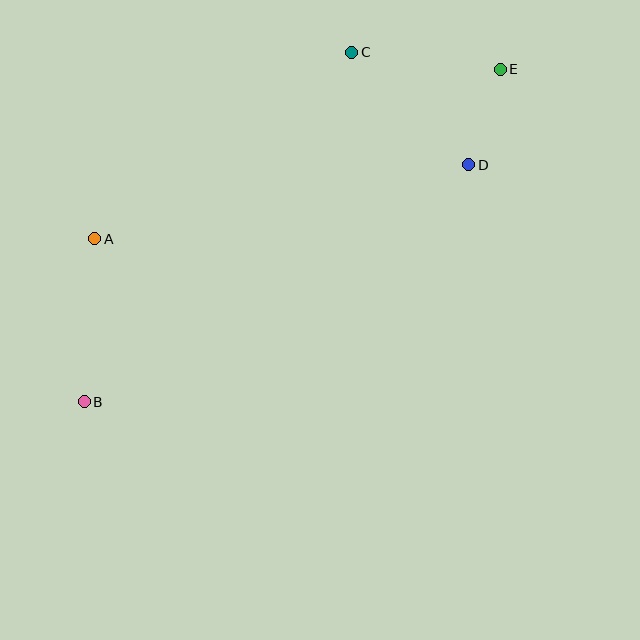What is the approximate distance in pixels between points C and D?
The distance between C and D is approximately 162 pixels.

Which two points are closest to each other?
Points D and E are closest to each other.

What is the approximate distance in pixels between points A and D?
The distance between A and D is approximately 381 pixels.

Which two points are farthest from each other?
Points B and E are farthest from each other.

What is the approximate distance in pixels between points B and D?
The distance between B and D is approximately 452 pixels.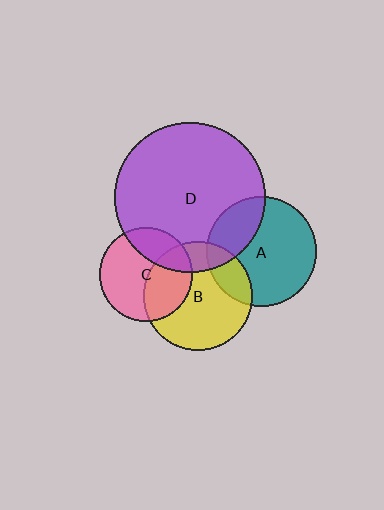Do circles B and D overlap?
Yes.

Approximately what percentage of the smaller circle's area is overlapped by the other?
Approximately 20%.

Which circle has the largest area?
Circle D (purple).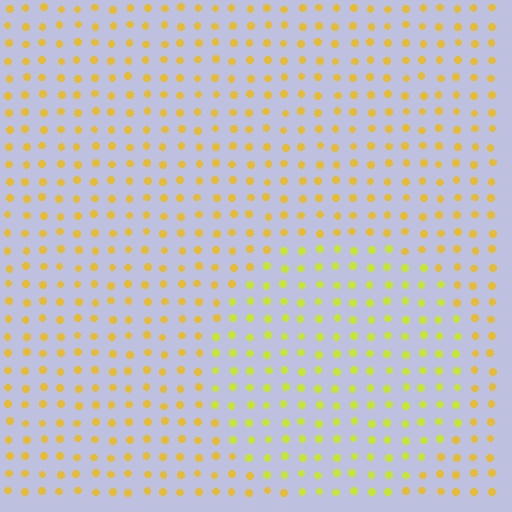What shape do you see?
I see a circle.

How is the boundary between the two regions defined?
The boundary is defined purely by a slight shift in hue (about 25 degrees). Spacing, size, and orientation are identical on both sides.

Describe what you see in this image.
The image is filled with small yellow elements in a uniform arrangement. A circle-shaped region is visible where the elements are tinted to a slightly different hue, forming a subtle color boundary.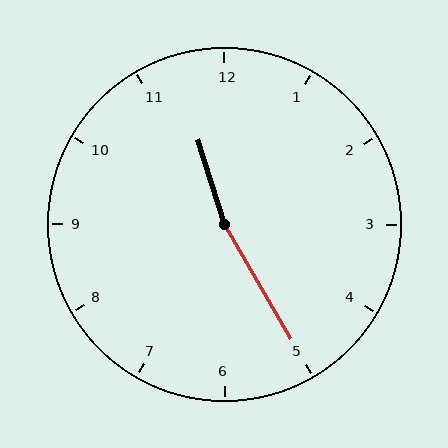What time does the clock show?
11:25.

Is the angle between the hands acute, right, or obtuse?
It is obtuse.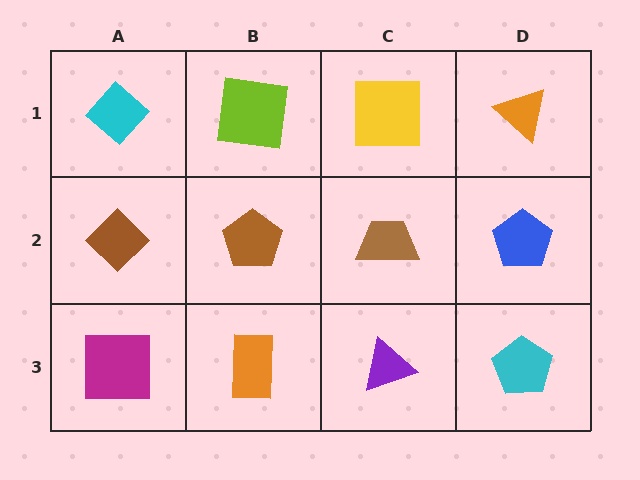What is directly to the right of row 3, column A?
An orange rectangle.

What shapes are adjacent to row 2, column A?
A cyan diamond (row 1, column A), a magenta square (row 3, column A), a brown pentagon (row 2, column B).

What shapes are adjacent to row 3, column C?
A brown trapezoid (row 2, column C), an orange rectangle (row 3, column B), a cyan pentagon (row 3, column D).